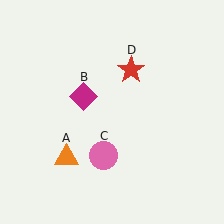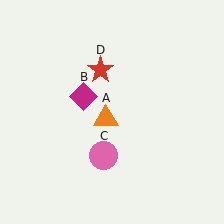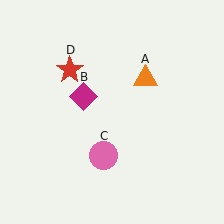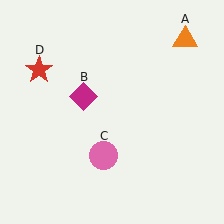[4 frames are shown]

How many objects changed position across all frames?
2 objects changed position: orange triangle (object A), red star (object D).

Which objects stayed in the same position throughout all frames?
Magenta diamond (object B) and pink circle (object C) remained stationary.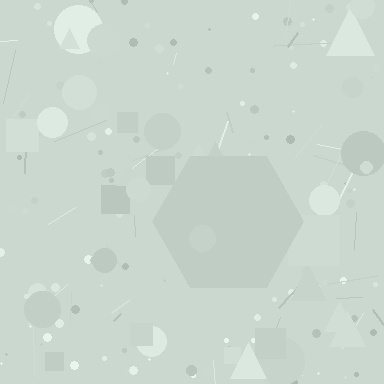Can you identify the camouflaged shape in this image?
The camouflaged shape is a hexagon.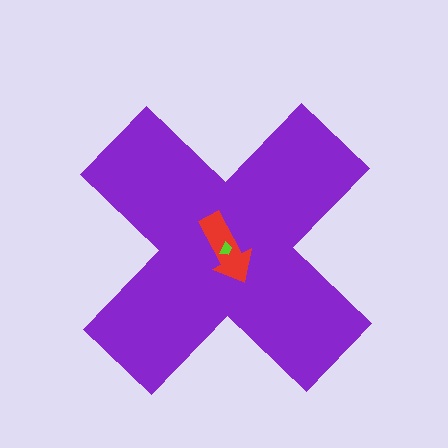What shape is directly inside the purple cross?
The red arrow.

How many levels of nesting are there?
3.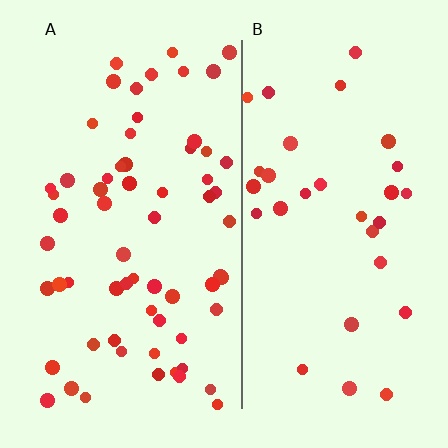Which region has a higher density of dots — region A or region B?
A (the left).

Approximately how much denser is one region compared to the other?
Approximately 2.0× — region A over region B.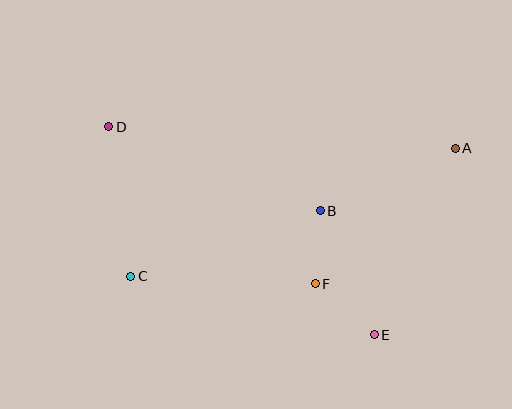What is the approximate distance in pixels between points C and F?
The distance between C and F is approximately 185 pixels.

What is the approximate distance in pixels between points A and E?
The distance between A and E is approximately 203 pixels.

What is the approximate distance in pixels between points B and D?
The distance between B and D is approximately 227 pixels.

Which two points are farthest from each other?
Points A and C are farthest from each other.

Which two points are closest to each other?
Points B and F are closest to each other.